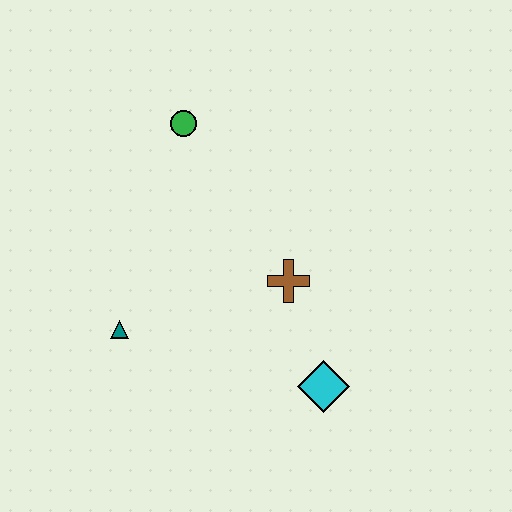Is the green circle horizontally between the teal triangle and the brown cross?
Yes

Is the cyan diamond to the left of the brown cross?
No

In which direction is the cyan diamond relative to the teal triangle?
The cyan diamond is to the right of the teal triangle.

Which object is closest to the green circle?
The brown cross is closest to the green circle.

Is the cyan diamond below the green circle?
Yes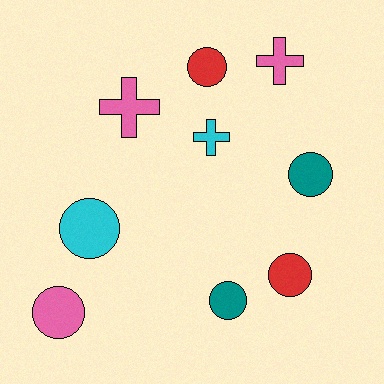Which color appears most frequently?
Pink, with 3 objects.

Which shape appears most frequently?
Circle, with 6 objects.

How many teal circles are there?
There are 2 teal circles.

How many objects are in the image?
There are 9 objects.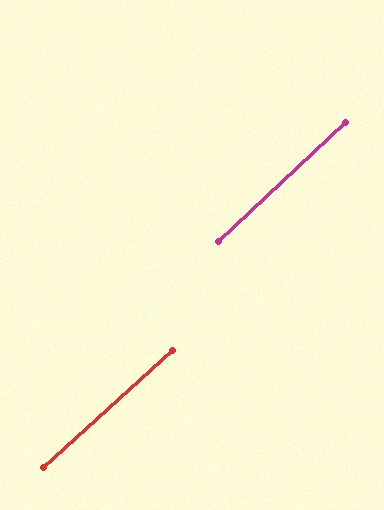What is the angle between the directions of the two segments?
Approximately 1 degree.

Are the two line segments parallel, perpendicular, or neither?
Parallel — their directions differ by only 0.8°.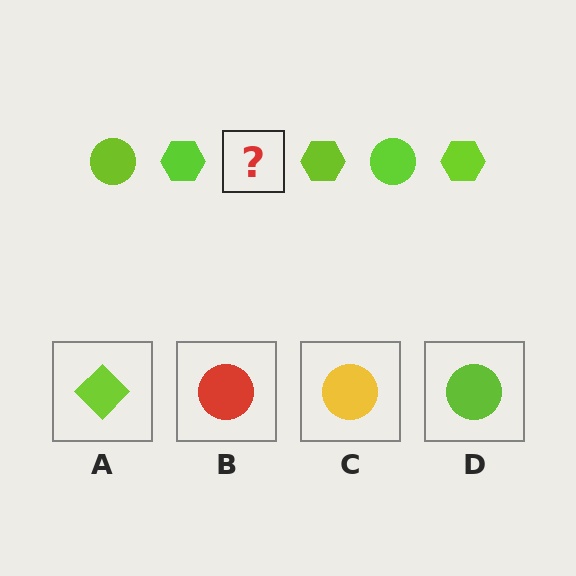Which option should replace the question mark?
Option D.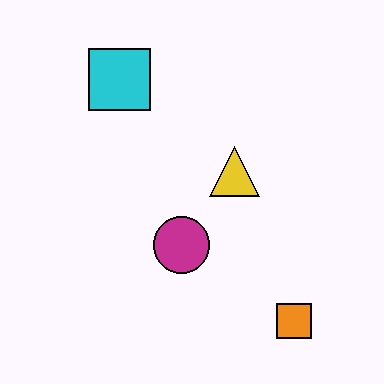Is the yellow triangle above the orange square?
Yes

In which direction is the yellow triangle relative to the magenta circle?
The yellow triangle is above the magenta circle.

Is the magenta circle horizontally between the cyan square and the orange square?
Yes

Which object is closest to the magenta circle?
The yellow triangle is closest to the magenta circle.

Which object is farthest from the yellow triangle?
The orange square is farthest from the yellow triangle.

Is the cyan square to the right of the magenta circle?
No